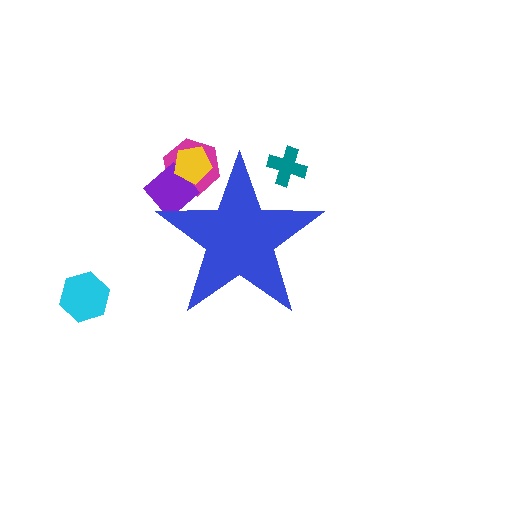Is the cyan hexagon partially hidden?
No, the cyan hexagon is fully visible.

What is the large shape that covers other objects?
A blue star.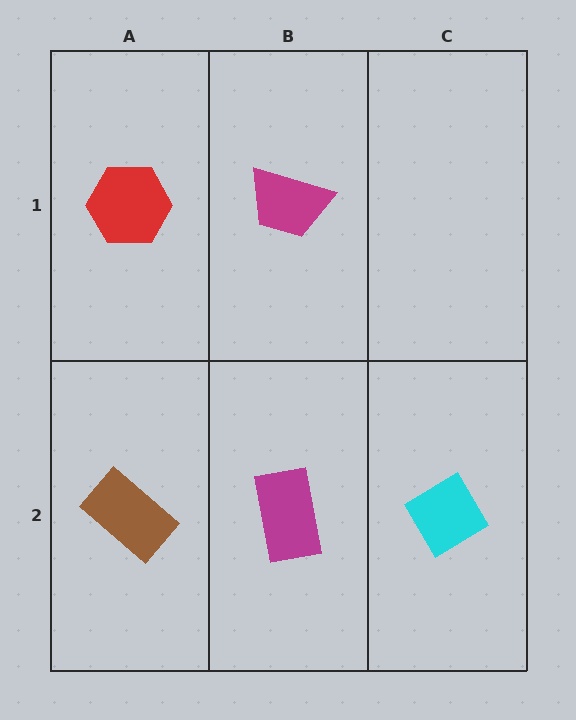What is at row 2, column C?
A cyan diamond.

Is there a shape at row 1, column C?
No, that cell is empty.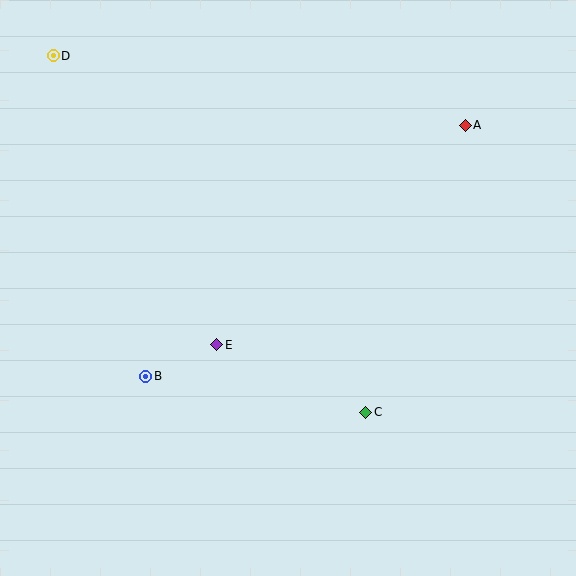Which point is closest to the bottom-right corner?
Point C is closest to the bottom-right corner.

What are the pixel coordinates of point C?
Point C is at (366, 412).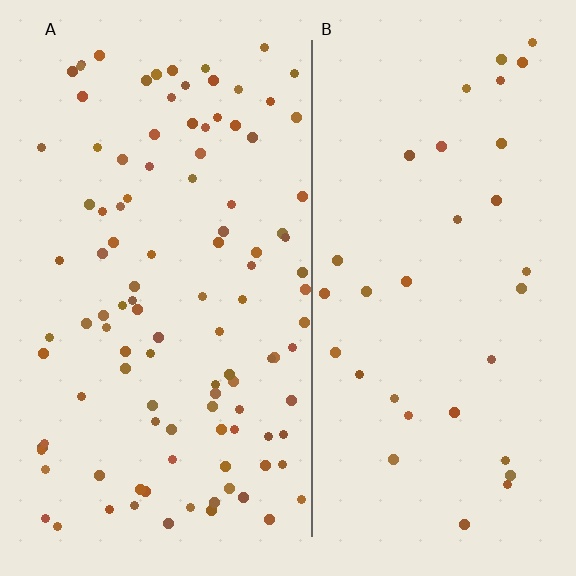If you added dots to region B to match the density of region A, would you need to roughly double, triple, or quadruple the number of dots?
Approximately triple.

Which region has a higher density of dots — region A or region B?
A (the left).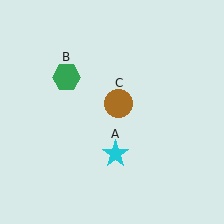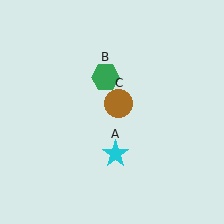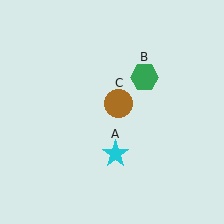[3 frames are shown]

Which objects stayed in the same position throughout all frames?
Cyan star (object A) and brown circle (object C) remained stationary.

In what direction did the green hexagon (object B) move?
The green hexagon (object B) moved right.